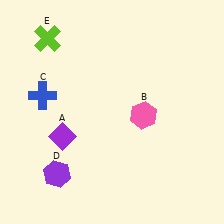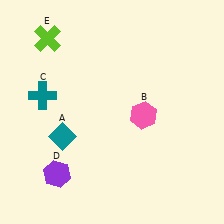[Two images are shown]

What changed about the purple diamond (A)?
In Image 1, A is purple. In Image 2, it changed to teal.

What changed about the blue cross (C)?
In Image 1, C is blue. In Image 2, it changed to teal.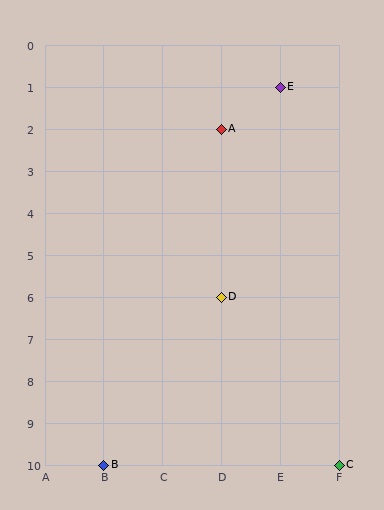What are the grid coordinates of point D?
Point D is at grid coordinates (D, 6).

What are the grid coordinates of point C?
Point C is at grid coordinates (F, 10).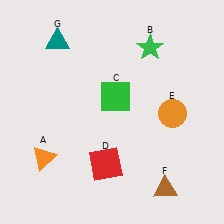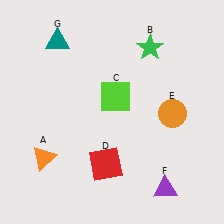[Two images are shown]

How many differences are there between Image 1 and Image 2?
There are 2 differences between the two images.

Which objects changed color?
C changed from green to lime. F changed from brown to purple.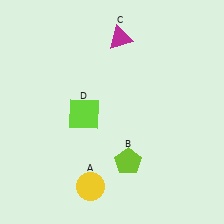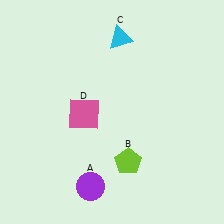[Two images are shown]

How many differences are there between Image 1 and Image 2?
There are 3 differences between the two images.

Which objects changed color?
A changed from yellow to purple. C changed from magenta to cyan. D changed from lime to pink.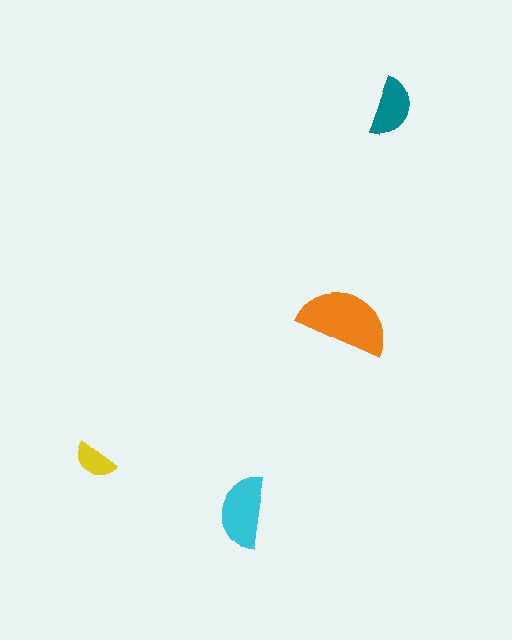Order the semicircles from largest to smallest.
the orange one, the cyan one, the teal one, the yellow one.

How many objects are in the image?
There are 4 objects in the image.